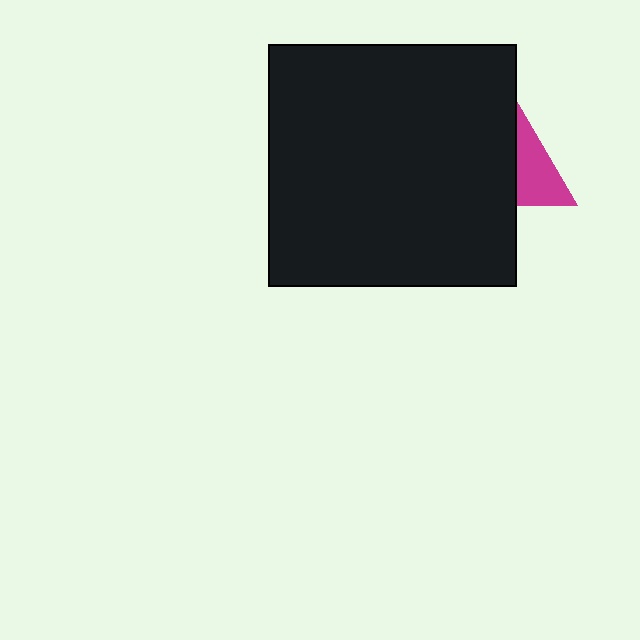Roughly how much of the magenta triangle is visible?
About half of it is visible (roughly 46%).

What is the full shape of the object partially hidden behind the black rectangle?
The partially hidden object is a magenta triangle.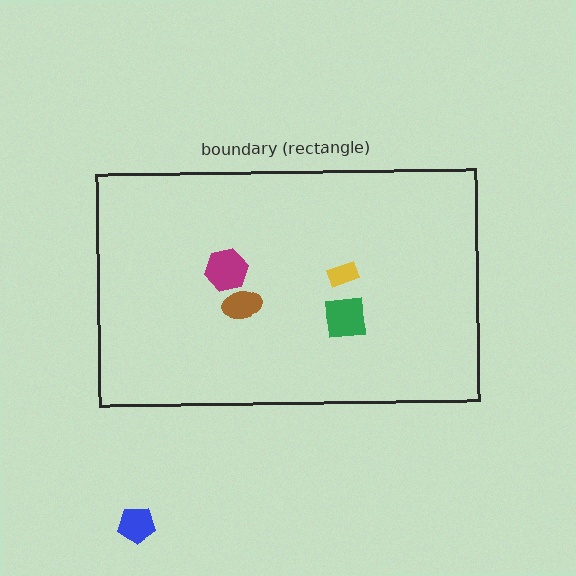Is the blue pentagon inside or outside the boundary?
Outside.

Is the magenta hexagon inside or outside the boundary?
Inside.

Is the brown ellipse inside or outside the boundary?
Inside.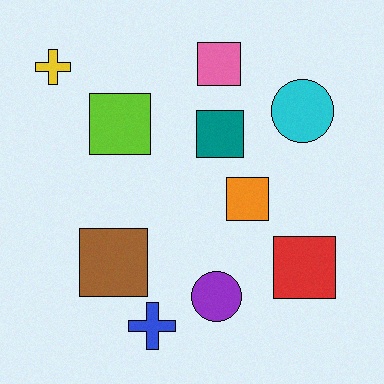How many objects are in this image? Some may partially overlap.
There are 10 objects.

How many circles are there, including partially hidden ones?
There are 2 circles.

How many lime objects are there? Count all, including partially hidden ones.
There is 1 lime object.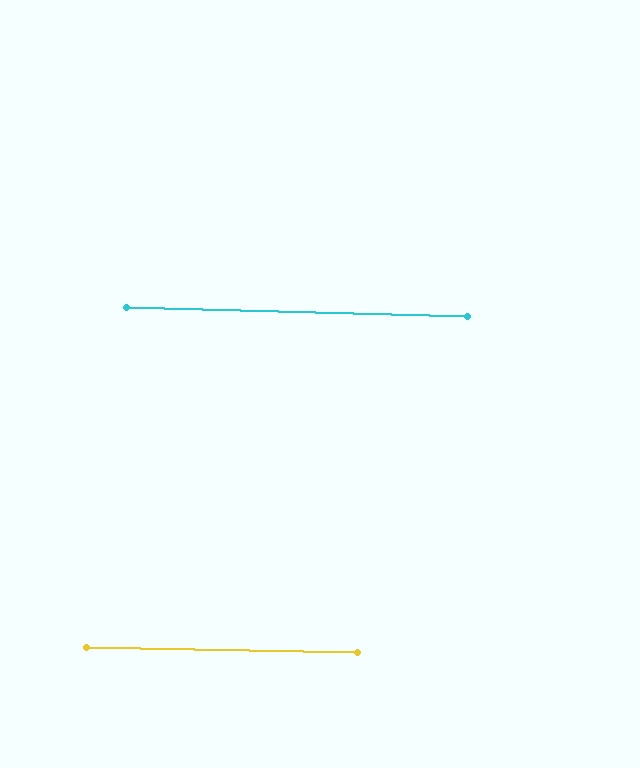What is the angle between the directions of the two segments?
Approximately 0 degrees.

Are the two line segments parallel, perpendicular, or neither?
Parallel — their directions differ by only 0.5°.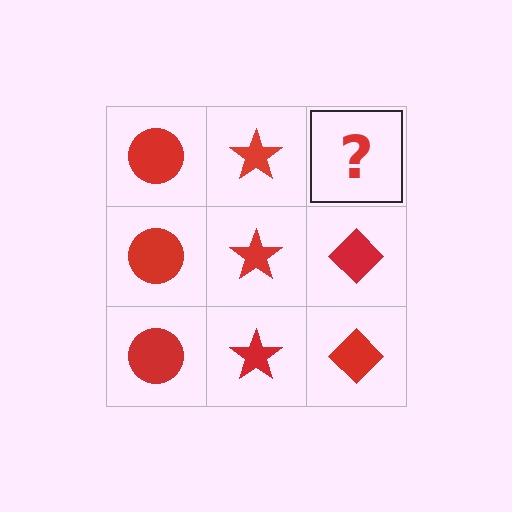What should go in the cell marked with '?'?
The missing cell should contain a red diamond.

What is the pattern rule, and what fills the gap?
The rule is that each column has a consistent shape. The gap should be filled with a red diamond.